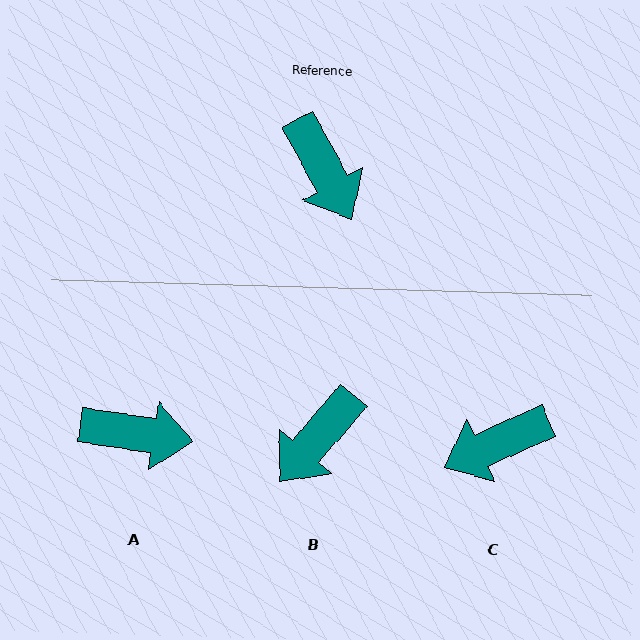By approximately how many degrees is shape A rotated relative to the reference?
Approximately 53 degrees counter-clockwise.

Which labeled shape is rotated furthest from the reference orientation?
C, about 95 degrees away.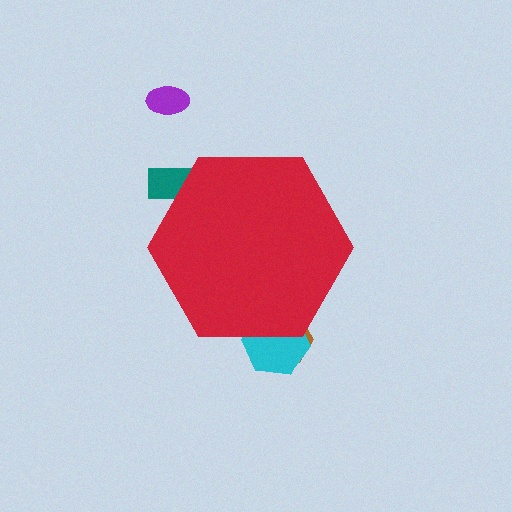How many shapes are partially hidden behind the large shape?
3 shapes are partially hidden.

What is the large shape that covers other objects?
A red hexagon.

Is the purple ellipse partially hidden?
No, the purple ellipse is fully visible.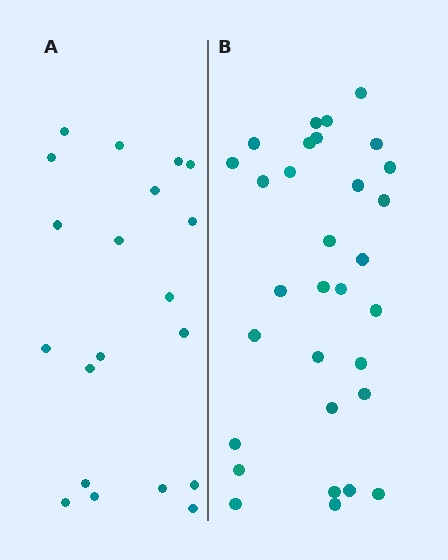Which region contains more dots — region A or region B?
Region B (the right region) has more dots.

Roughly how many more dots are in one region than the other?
Region B has roughly 12 or so more dots than region A.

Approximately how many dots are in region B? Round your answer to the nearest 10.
About 30 dots. (The exact count is 31, which rounds to 30.)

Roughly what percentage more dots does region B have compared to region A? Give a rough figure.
About 55% more.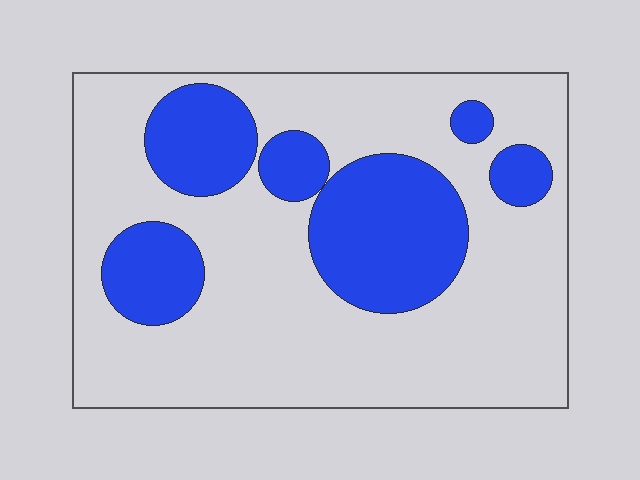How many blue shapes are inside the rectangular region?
6.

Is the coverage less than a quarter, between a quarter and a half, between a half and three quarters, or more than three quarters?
Between a quarter and a half.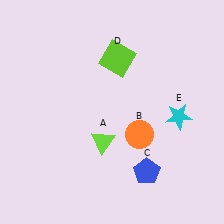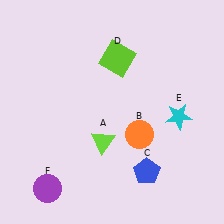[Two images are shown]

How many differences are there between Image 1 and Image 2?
There is 1 difference between the two images.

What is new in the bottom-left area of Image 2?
A purple circle (F) was added in the bottom-left area of Image 2.